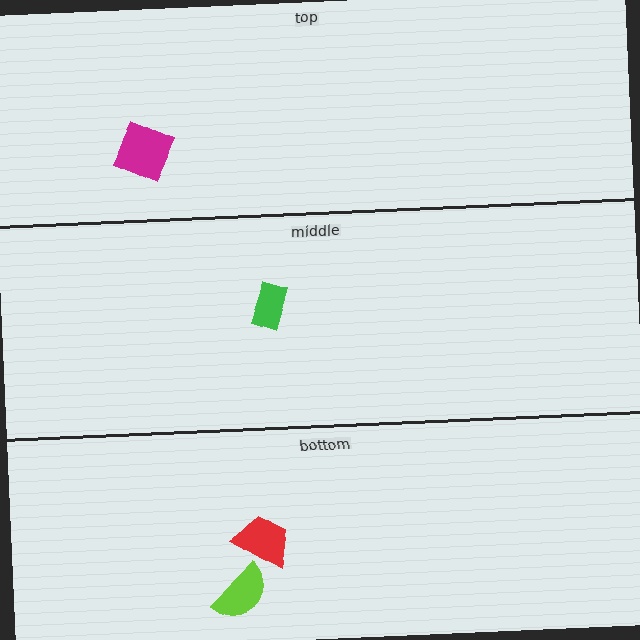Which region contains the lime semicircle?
The bottom region.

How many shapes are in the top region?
1.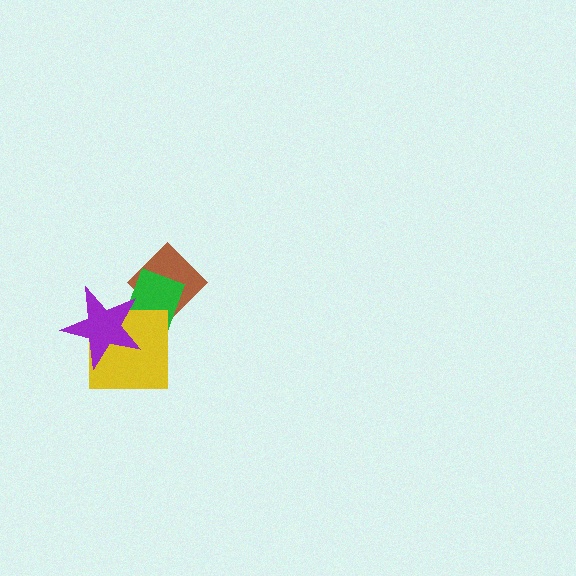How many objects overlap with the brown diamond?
1 object overlaps with the brown diamond.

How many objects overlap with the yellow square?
2 objects overlap with the yellow square.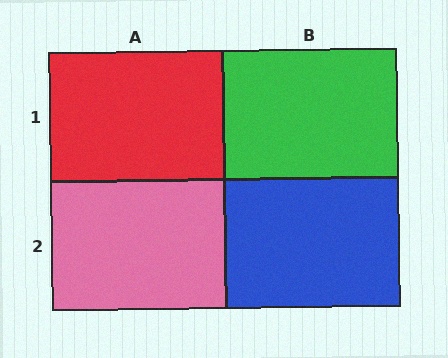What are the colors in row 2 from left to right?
Pink, blue.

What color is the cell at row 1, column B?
Green.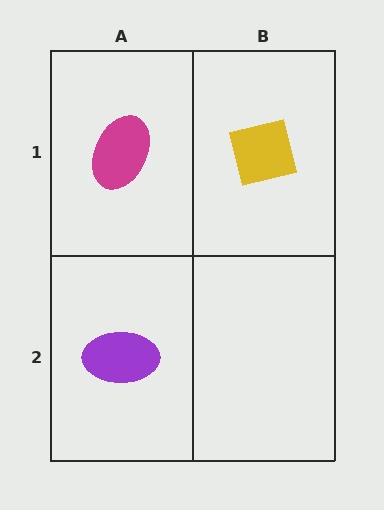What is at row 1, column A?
A magenta ellipse.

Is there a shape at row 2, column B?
No, that cell is empty.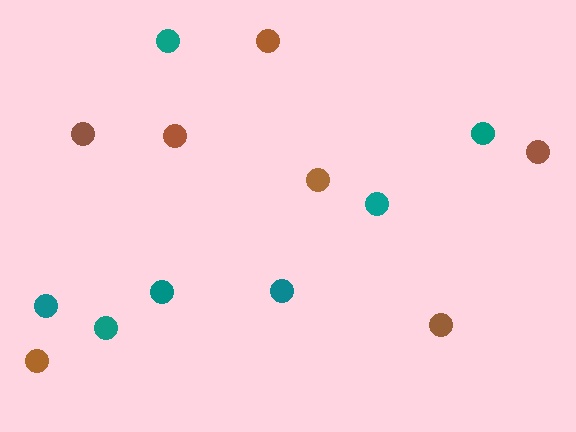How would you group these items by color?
There are 2 groups: one group of brown circles (7) and one group of teal circles (7).